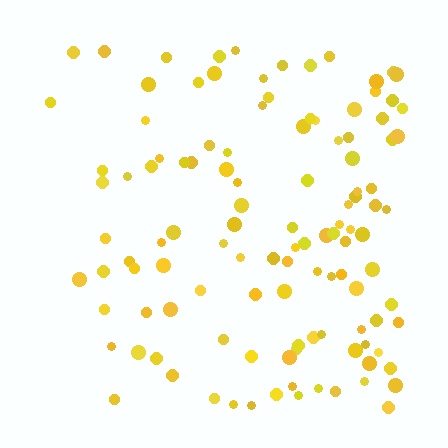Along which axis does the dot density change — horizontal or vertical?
Horizontal.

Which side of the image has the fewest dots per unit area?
The left.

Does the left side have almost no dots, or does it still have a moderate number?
Still a moderate number, just noticeably fewer than the right.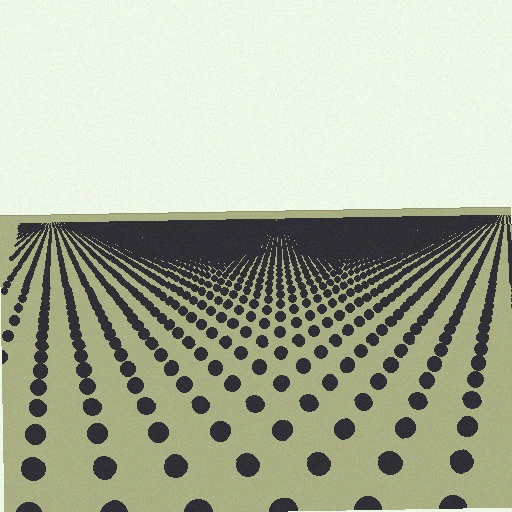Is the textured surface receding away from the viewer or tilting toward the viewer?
The surface is receding away from the viewer. Texture elements get smaller and denser toward the top.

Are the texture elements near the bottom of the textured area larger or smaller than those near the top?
Larger. Near the bottom, elements are closer to the viewer and appear at a bigger on-screen size.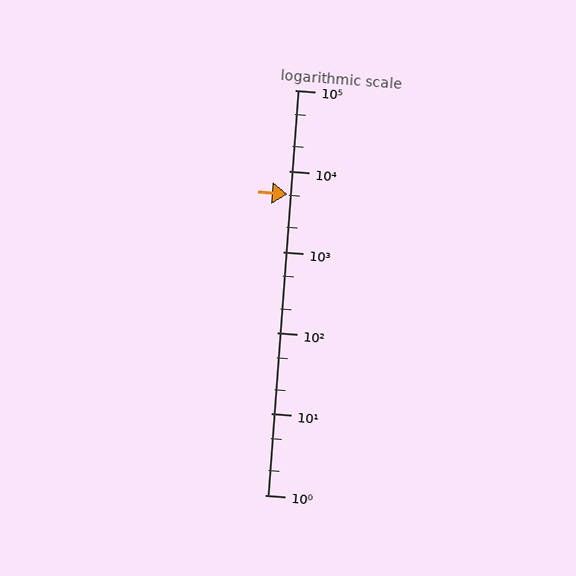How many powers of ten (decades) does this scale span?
The scale spans 5 decades, from 1 to 100000.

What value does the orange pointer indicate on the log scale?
The pointer indicates approximately 5100.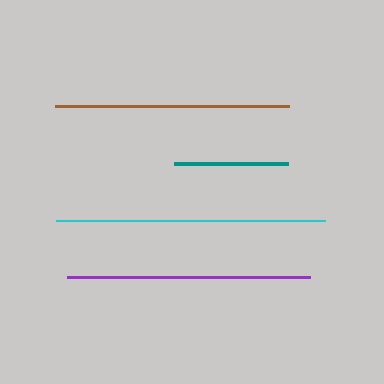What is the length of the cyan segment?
The cyan segment is approximately 269 pixels long.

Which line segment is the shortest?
The teal line is the shortest at approximately 114 pixels.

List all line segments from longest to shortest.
From longest to shortest: cyan, purple, brown, teal.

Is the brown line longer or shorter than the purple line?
The purple line is longer than the brown line.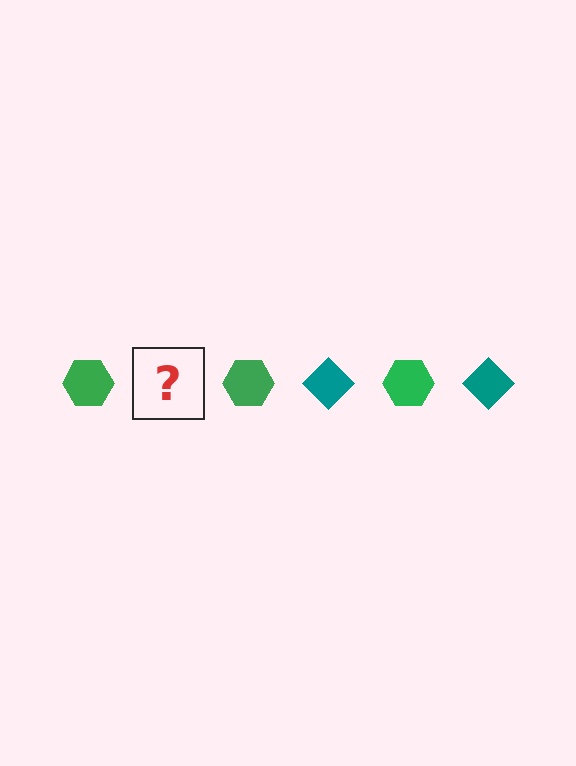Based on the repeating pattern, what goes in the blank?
The blank should be a teal diamond.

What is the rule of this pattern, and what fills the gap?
The rule is that the pattern alternates between green hexagon and teal diamond. The gap should be filled with a teal diamond.